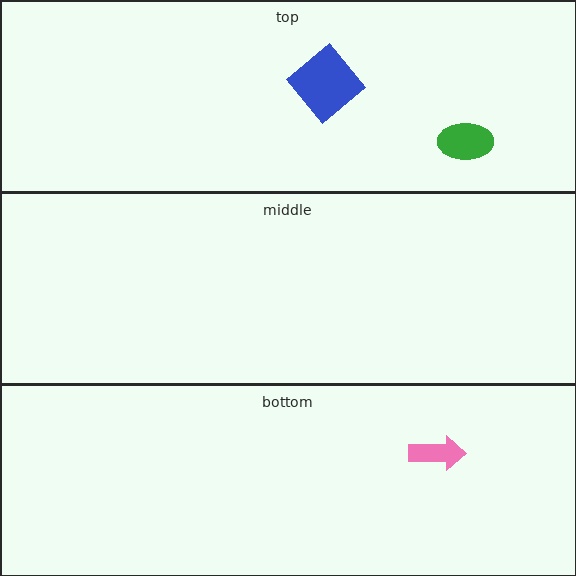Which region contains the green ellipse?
The top region.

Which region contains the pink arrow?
The bottom region.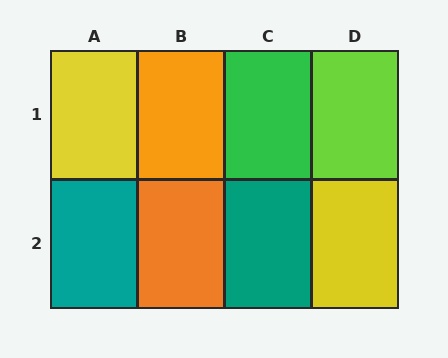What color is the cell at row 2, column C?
Teal.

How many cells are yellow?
2 cells are yellow.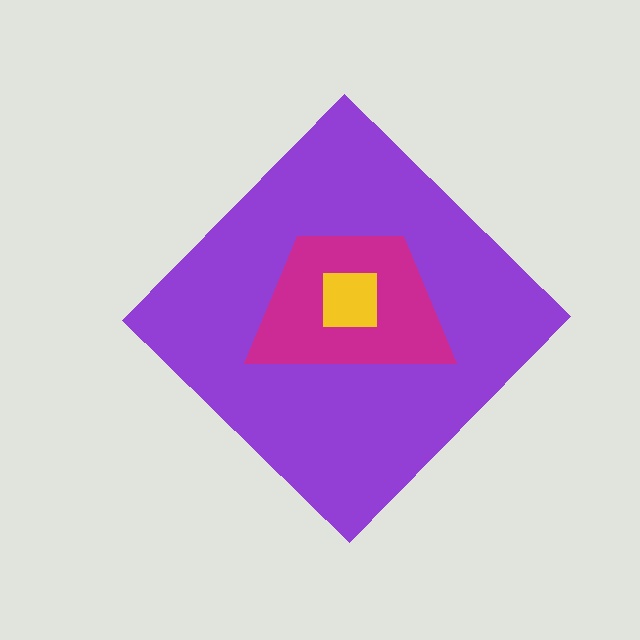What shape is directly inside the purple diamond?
The magenta trapezoid.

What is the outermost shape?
The purple diamond.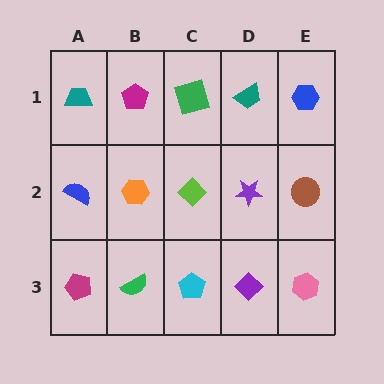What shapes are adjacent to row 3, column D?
A purple star (row 2, column D), a cyan pentagon (row 3, column C), a pink hexagon (row 3, column E).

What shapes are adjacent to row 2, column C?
A green square (row 1, column C), a cyan pentagon (row 3, column C), an orange hexagon (row 2, column B), a purple star (row 2, column D).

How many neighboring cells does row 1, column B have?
3.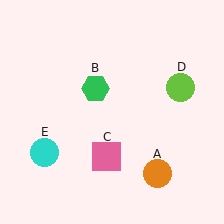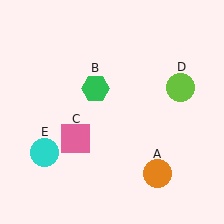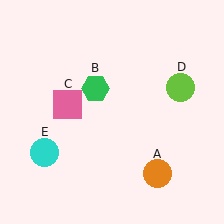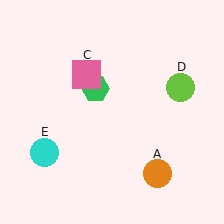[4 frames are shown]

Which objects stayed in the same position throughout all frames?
Orange circle (object A) and green hexagon (object B) and lime circle (object D) and cyan circle (object E) remained stationary.